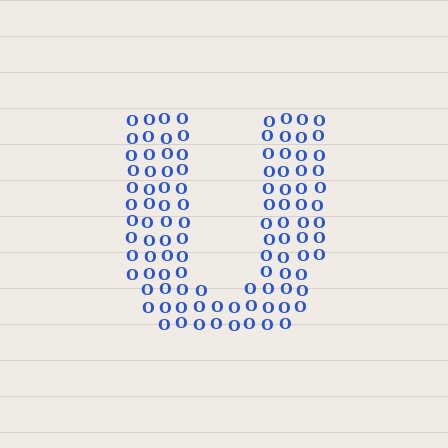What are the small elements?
The small elements are letter O's.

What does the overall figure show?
The overall figure shows the letter U.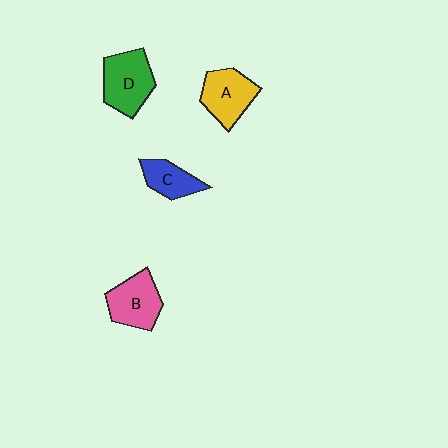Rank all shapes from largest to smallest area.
From largest to smallest: D (green), B (pink), A (yellow), C (blue).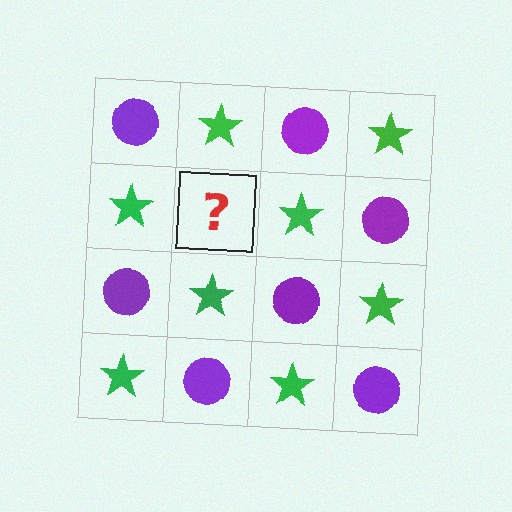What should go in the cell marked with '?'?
The missing cell should contain a purple circle.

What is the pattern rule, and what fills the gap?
The rule is that it alternates purple circle and green star in a checkerboard pattern. The gap should be filled with a purple circle.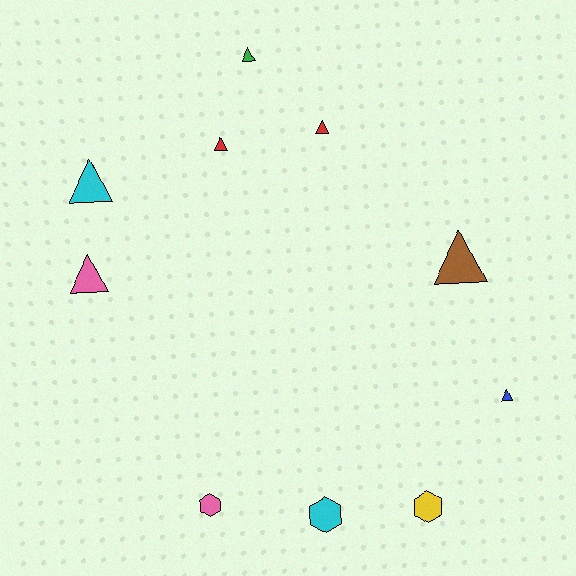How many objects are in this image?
There are 10 objects.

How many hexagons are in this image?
There are 3 hexagons.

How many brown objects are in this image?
There is 1 brown object.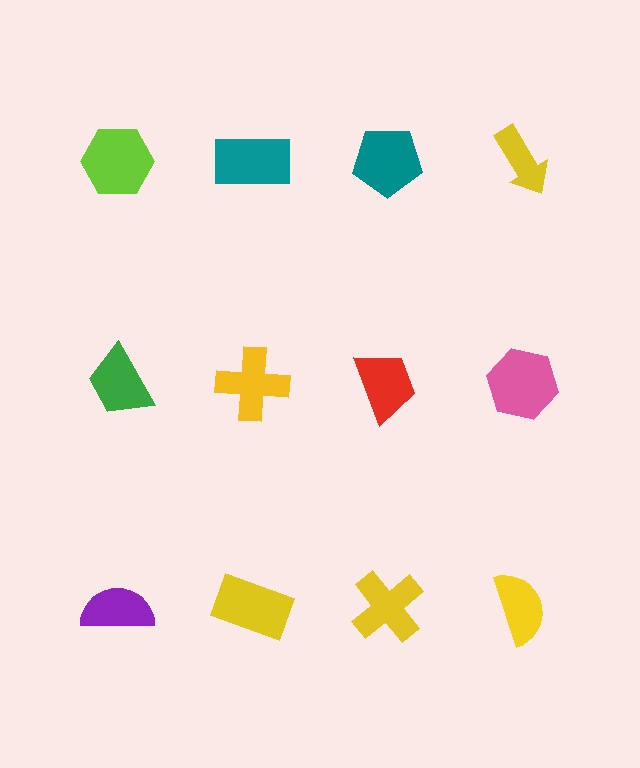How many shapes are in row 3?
4 shapes.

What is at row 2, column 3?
A red trapezoid.